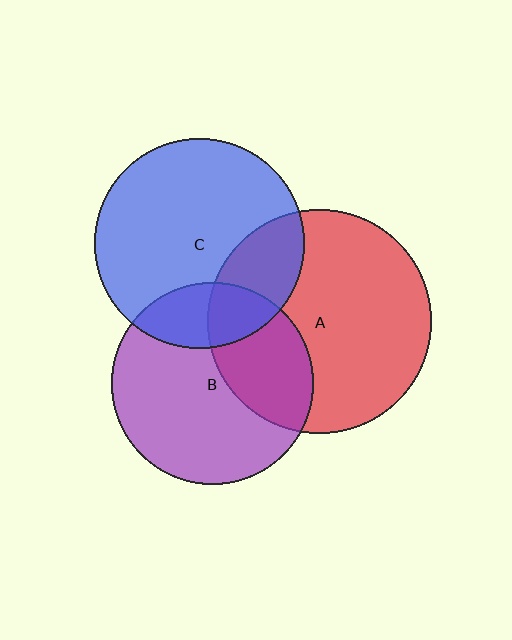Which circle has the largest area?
Circle A (red).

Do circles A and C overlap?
Yes.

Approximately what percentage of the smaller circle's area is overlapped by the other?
Approximately 25%.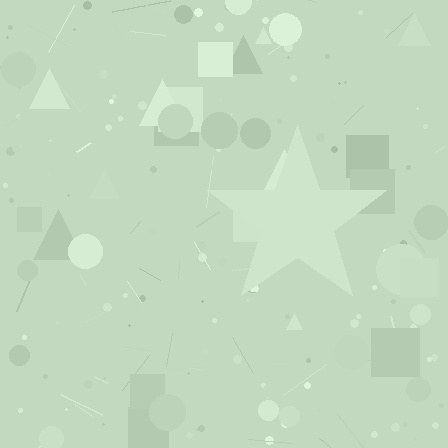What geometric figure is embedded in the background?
A star is embedded in the background.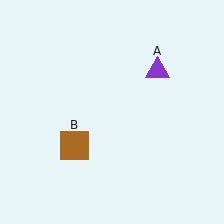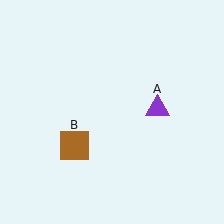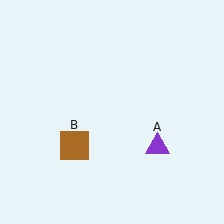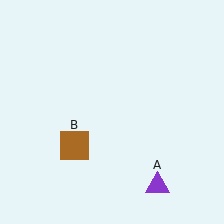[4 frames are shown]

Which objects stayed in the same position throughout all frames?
Brown square (object B) remained stationary.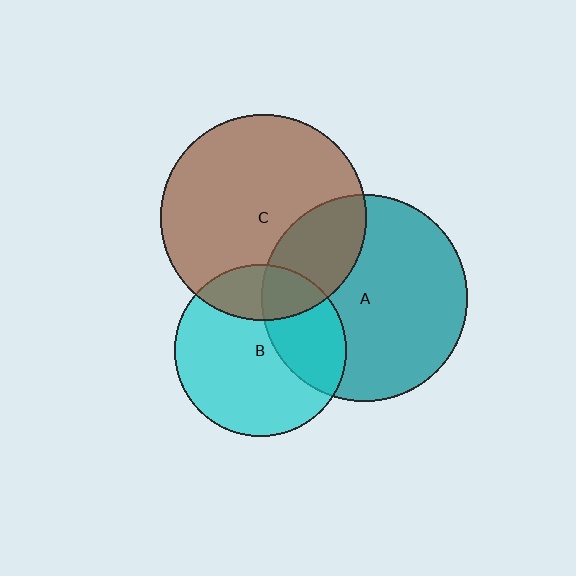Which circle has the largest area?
Circle A (teal).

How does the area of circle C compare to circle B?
Approximately 1.4 times.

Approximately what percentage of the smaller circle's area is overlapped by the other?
Approximately 35%.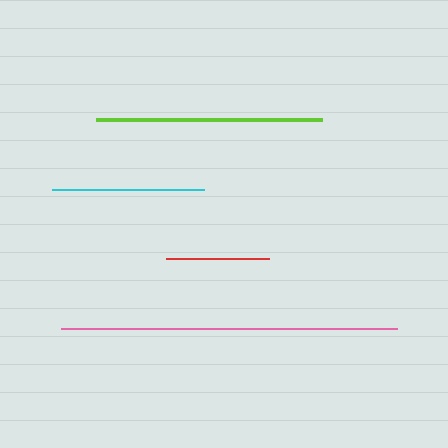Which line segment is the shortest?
The red line is the shortest at approximately 104 pixels.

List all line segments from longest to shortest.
From longest to shortest: pink, lime, cyan, red.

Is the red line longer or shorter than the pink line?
The pink line is longer than the red line.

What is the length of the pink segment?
The pink segment is approximately 337 pixels long.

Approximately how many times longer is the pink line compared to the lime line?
The pink line is approximately 1.5 times the length of the lime line.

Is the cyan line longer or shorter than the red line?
The cyan line is longer than the red line.